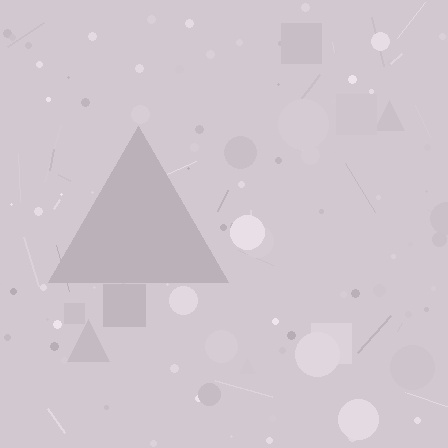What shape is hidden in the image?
A triangle is hidden in the image.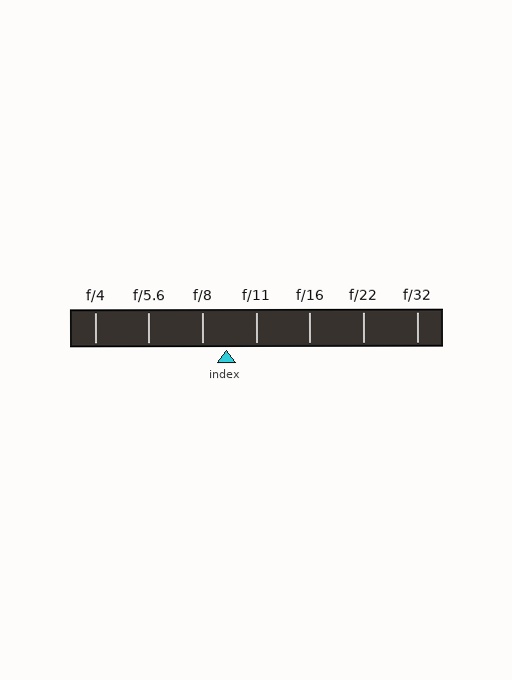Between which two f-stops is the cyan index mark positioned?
The index mark is between f/8 and f/11.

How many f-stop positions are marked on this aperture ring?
There are 7 f-stop positions marked.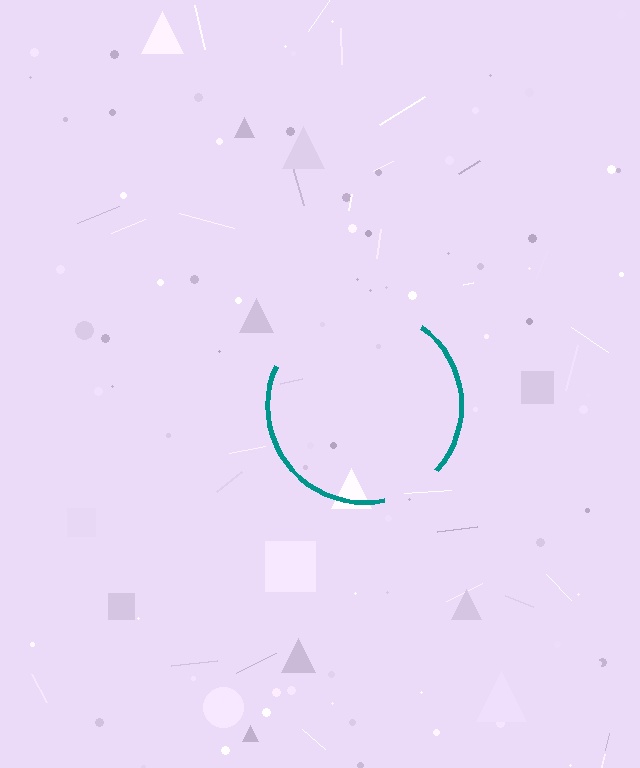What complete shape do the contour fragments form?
The contour fragments form a circle.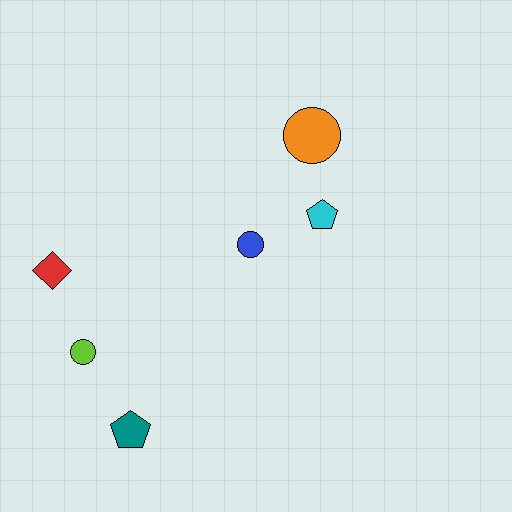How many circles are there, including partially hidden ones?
There are 3 circles.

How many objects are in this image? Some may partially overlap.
There are 6 objects.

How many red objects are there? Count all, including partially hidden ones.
There is 1 red object.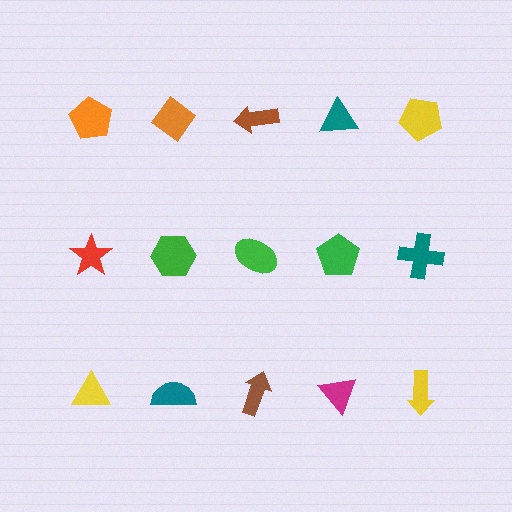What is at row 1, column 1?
An orange pentagon.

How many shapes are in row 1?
5 shapes.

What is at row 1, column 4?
A teal triangle.